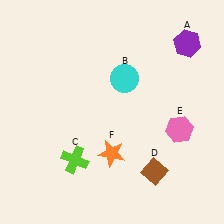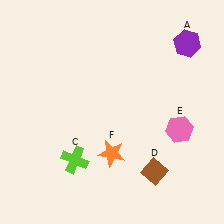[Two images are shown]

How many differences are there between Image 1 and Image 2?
There is 1 difference between the two images.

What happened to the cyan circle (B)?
The cyan circle (B) was removed in Image 2. It was in the top-right area of Image 1.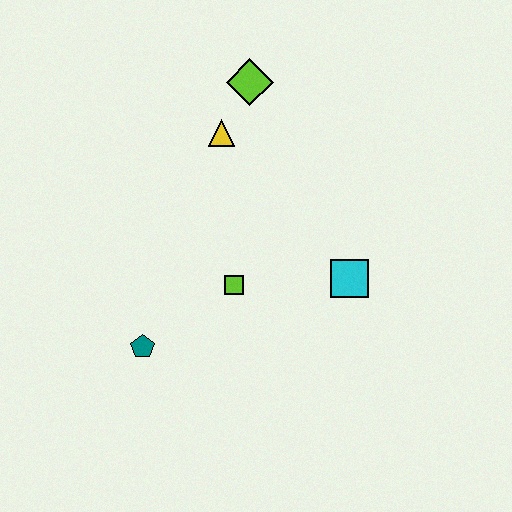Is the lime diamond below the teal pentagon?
No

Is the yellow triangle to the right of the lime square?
No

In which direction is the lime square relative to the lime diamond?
The lime square is below the lime diamond.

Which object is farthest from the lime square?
The lime diamond is farthest from the lime square.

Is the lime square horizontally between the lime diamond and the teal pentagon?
Yes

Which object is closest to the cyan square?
The lime square is closest to the cyan square.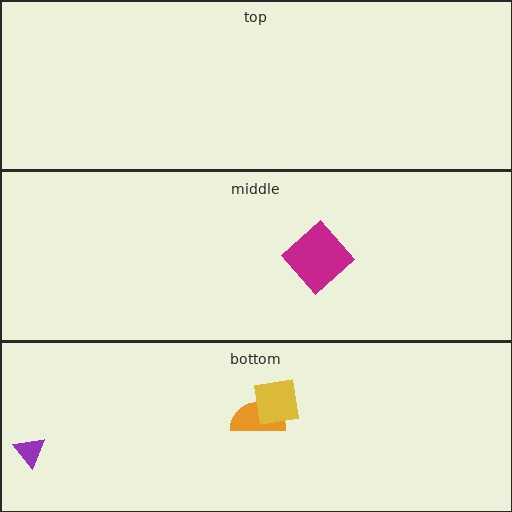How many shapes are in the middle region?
1.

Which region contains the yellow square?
The bottom region.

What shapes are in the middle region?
The magenta diamond.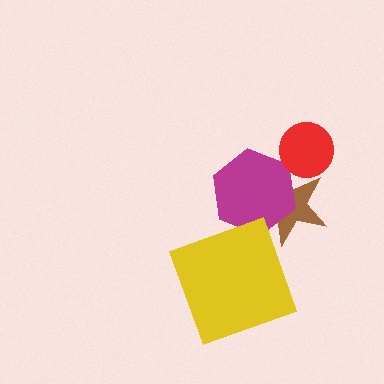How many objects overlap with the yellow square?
0 objects overlap with the yellow square.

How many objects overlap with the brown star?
2 objects overlap with the brown star.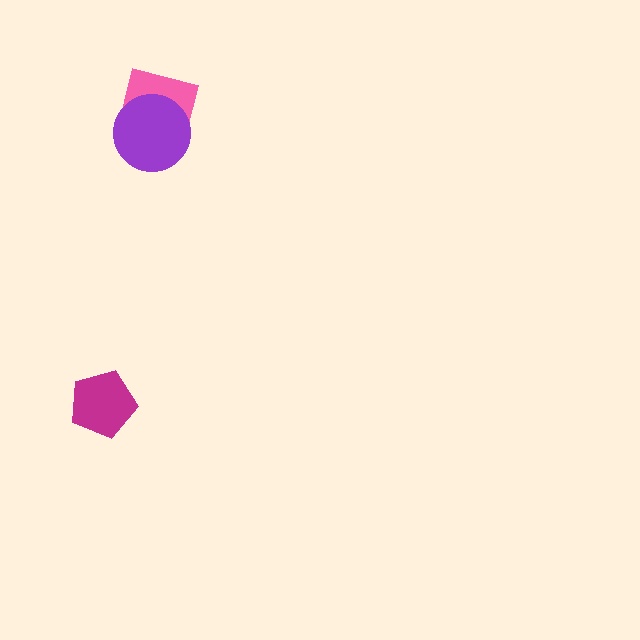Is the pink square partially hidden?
Yes, it is partially covered by another shape.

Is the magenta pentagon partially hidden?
No, no other shape covers it.